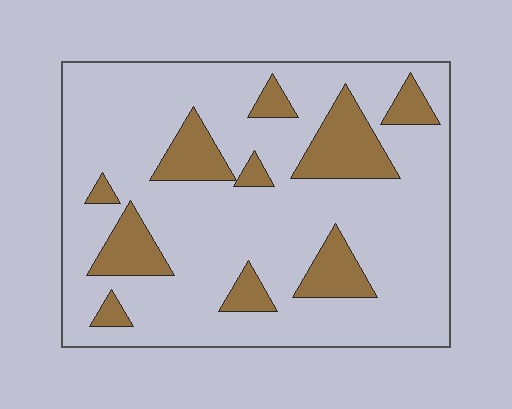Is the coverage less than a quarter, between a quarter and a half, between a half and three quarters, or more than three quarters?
Less than a quarter.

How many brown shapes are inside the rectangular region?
10.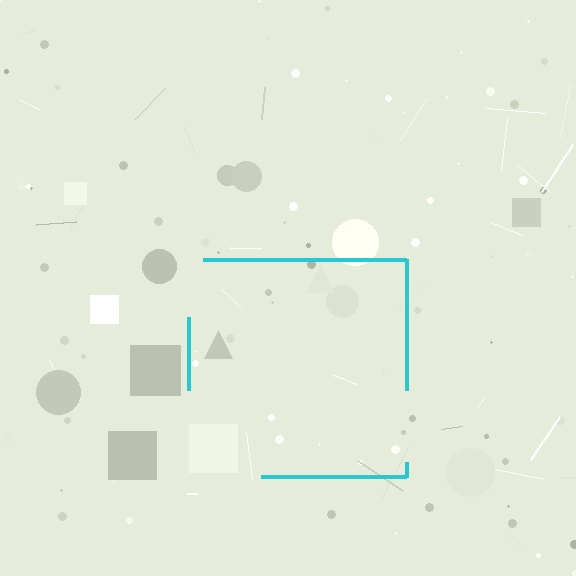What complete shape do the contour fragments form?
The contour fragments form a square.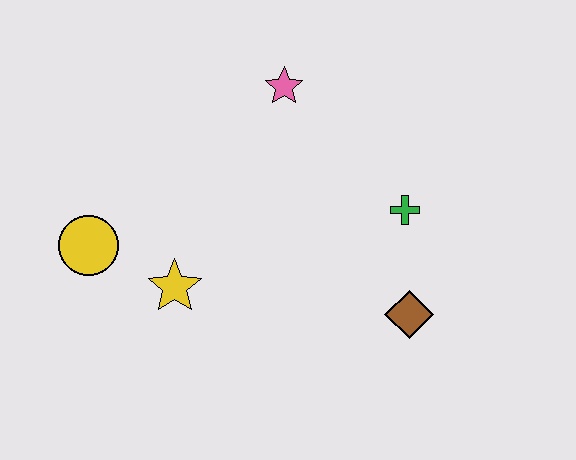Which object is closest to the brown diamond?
The green cross is closest to the brown diamond.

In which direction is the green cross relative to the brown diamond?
The green cross is above the brown diamond.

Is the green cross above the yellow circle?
Yes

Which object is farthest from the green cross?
The yellow circle is farthest from the green cross.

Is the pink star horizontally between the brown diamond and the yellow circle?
Yes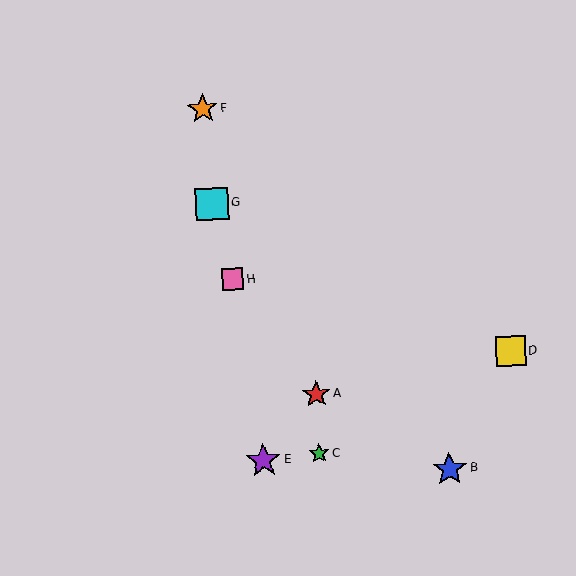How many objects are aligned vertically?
2 objects (A, C) are aligned vertically.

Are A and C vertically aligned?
Yes, both are at x≈316.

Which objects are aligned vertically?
Objects A, C are aligned vertically.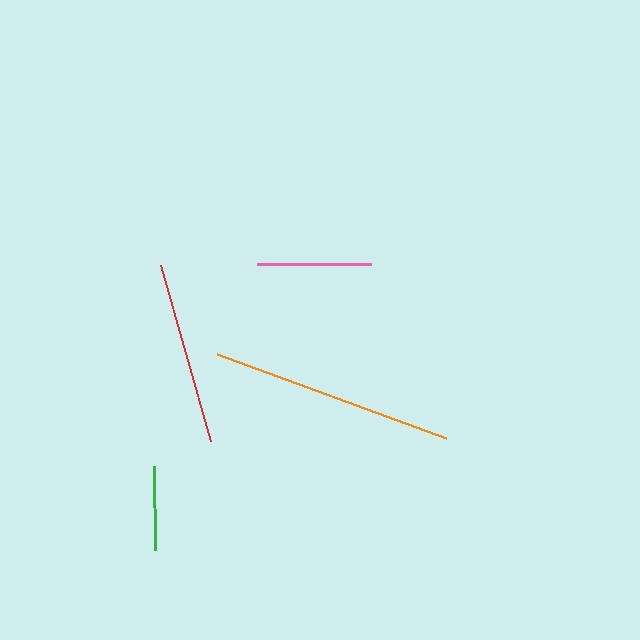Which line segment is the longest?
The orange line is the longest at approximately 243 pixels.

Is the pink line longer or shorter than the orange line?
The orange line is longer than the pink line.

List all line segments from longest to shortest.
From longest to shortest: orange, red, pink, green.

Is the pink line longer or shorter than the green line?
The pink line is longer than the green line.